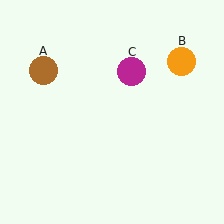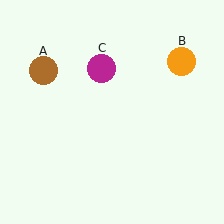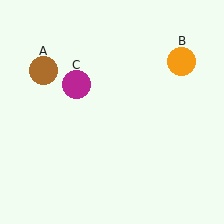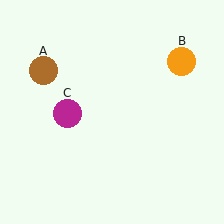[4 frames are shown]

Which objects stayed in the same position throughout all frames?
Brown circle (object A) and orange circle (object B) remained stationary.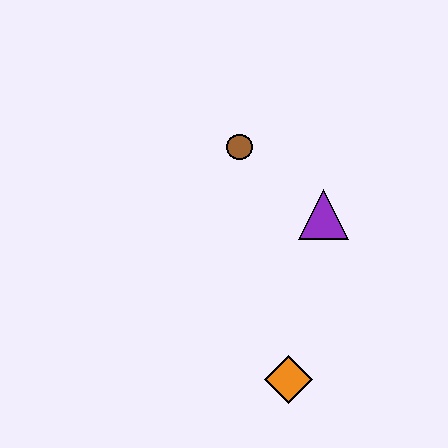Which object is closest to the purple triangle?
The brown circle is closest to the purple triangle.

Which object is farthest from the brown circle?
The orange diamond is farthest from the brown circle.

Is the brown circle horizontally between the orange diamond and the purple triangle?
No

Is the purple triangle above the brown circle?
No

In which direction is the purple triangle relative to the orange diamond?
The purple triangle is above the orange diamond.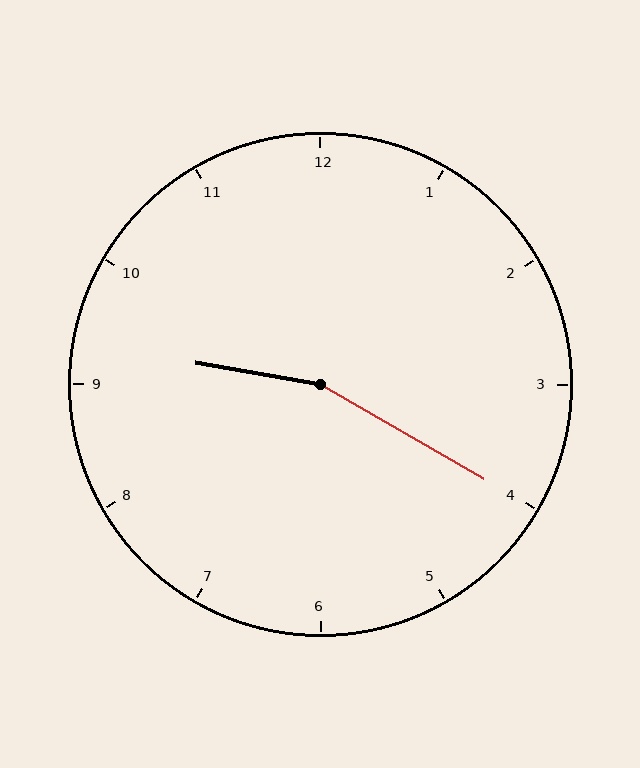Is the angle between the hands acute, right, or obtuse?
It is obtuse.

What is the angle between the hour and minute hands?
Approximately 160 degrees.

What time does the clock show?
9:20.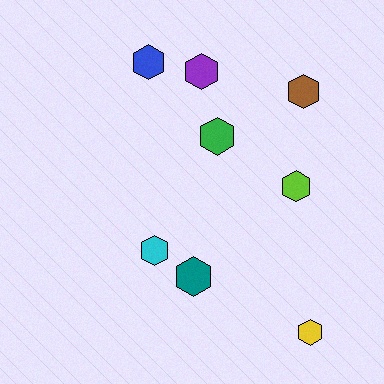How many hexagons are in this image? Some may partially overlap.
There are 8 hexagons.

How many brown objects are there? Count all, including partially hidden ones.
There is 1 brown object.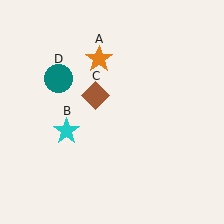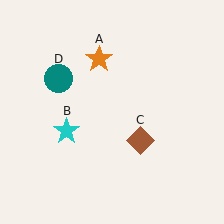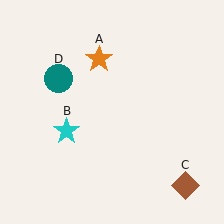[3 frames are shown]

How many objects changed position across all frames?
1 object changed position: brown diamond (object C).